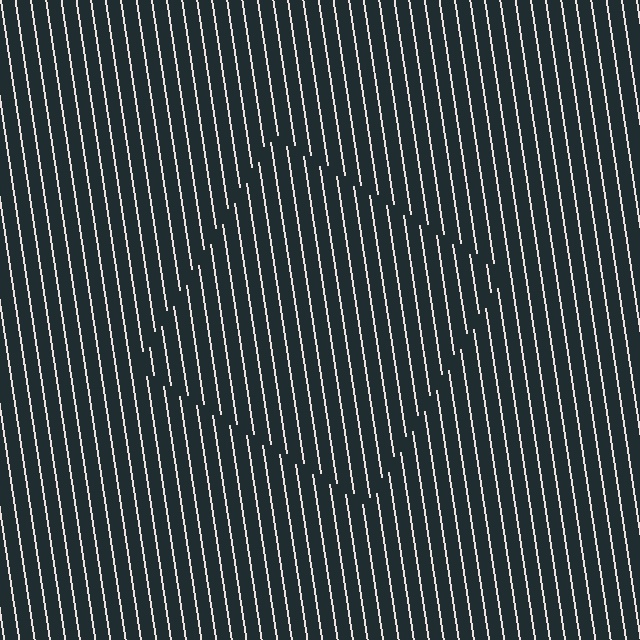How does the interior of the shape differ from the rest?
The interior of the shape contains the same grating, shifted by half a period — the contour is defined by the phase discontinuity where line-ends from the inner and outer gratings abut.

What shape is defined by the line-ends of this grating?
An illusory square. The interior of the shape contains the same grating, shifted by half a period — the contour is defined by the phase discontinuity where line-ends from the inner and outer gratings abut.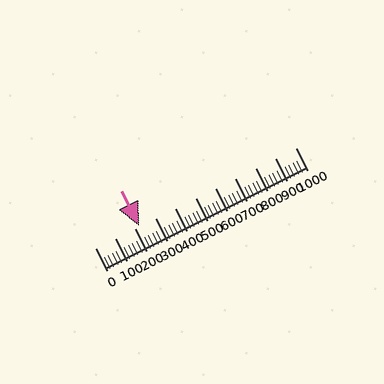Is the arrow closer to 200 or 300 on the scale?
The arrow is closer to 200.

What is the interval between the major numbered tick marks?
The major tick marks are spaced 100 units apart.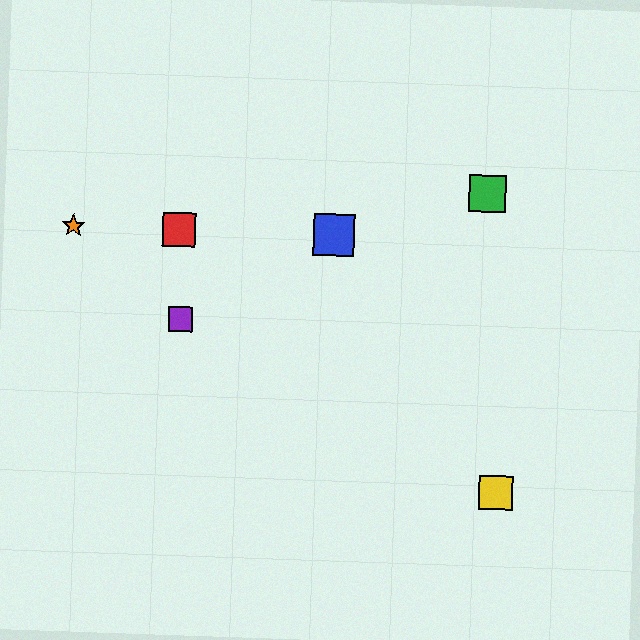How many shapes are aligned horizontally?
3 shapes (the red square, the blue square, the orange star) are aligned horizontally.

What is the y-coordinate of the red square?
The red square is at y≈230.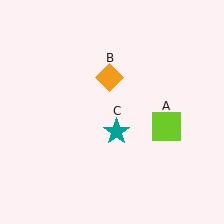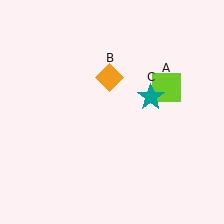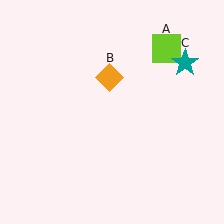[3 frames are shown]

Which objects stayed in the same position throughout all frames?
Orange diamond (object B) remained stationary.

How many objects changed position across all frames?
2 objects changed position: lime square (object A), teal star (object C).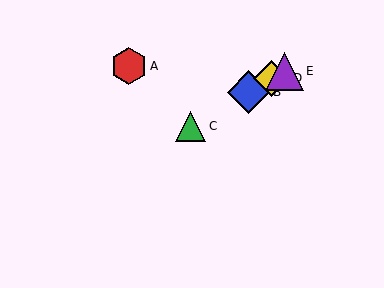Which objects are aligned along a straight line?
Objects B, C, D, E are aligned along a straight line.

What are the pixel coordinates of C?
Object C is at (191, 126).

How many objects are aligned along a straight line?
4 objects (B, C, D, E) are aligned along a straight line.